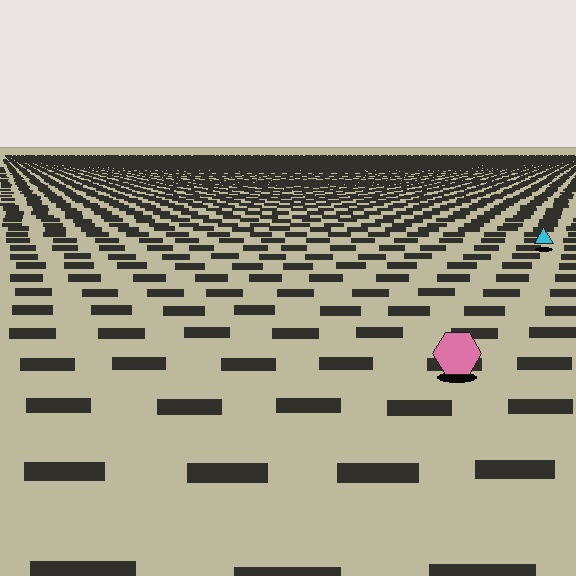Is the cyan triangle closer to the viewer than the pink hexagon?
No. The pink hexagon is closer — you can tell from the texture gradient: the ground texture is coarser near it.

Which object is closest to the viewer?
The pink hexagon is closest. The texture marks near it are larger and more spread out.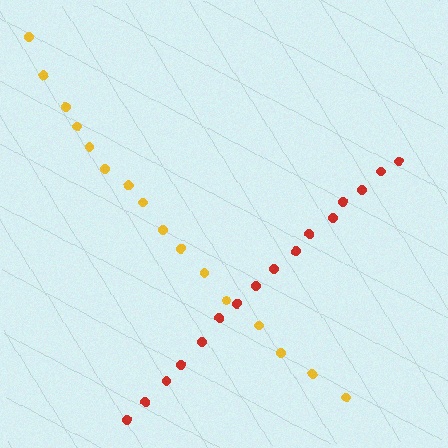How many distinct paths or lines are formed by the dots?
There are 2 distinct paths.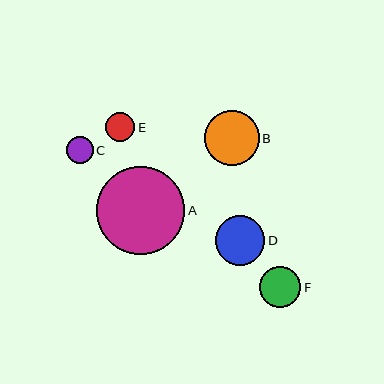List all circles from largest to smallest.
From largest to smallest: A, B, D, F, E, C.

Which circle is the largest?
Circle A is the largest with a size of approximately 88 pixels.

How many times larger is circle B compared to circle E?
Circle B is approximately 1.9 times the size of circle E.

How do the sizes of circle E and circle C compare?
Circle E and circle C are approximately the same size.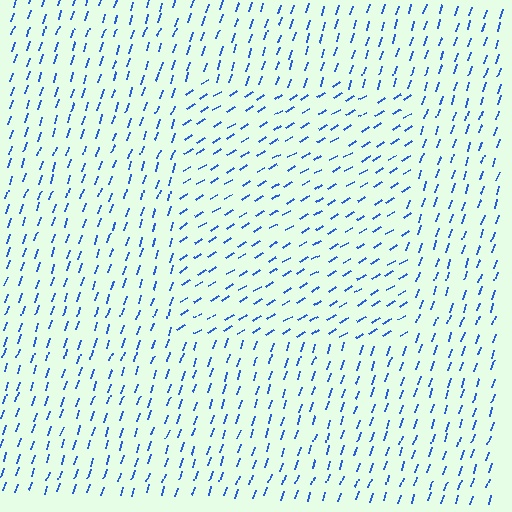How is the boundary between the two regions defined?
The boundary is defined purely by a change in line orientation (approximately 39 degrees difference). All lines are the same color and thickness.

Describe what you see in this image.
The image is filled with small blue line segments. A rectangle region in the image has lines oriented differently from the surrounding lines, creating a visible texture boundary.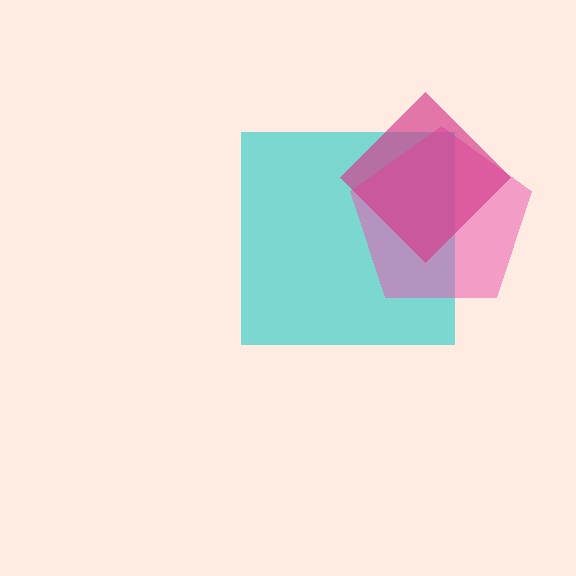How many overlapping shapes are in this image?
There are 3 overlapping shapes in the image.